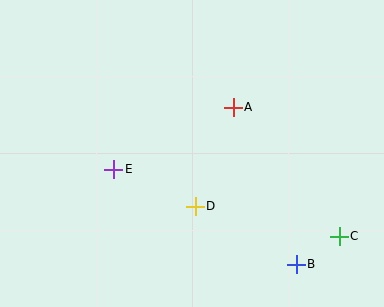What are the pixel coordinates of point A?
Point A is at (233, 107).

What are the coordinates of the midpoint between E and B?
The midpoint between E and B is at (205, 217).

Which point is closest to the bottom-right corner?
Point C is closest to the bottom-right corner.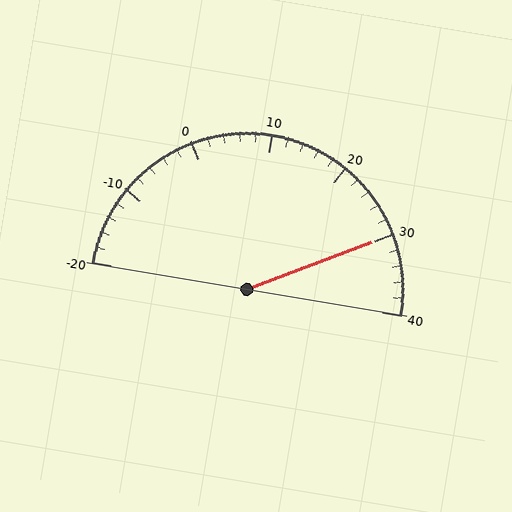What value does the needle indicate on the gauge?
The needle indicates approximately 30.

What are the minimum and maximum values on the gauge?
The gauge ranges from -20 to 40.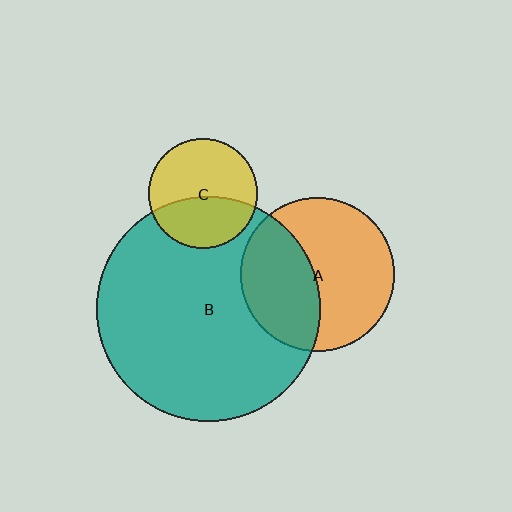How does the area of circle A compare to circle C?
Approximately 2.0 times.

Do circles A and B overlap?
Yes.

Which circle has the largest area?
Circle B (teal).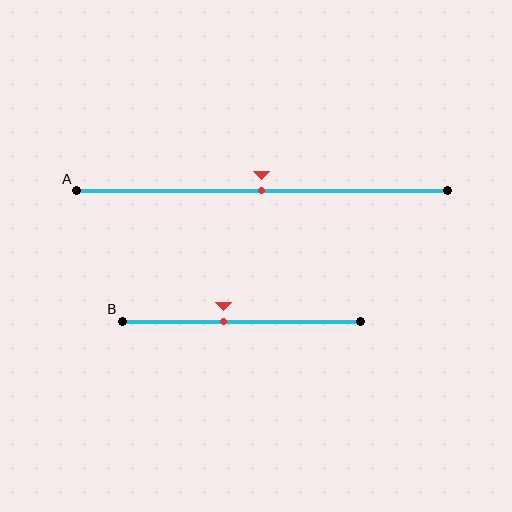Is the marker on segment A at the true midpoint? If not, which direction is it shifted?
Yes, the marker on segment A is at the true midpoint.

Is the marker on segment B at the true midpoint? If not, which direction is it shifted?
No, the marker on segment B is shifted to the left by about 7% of the segment length.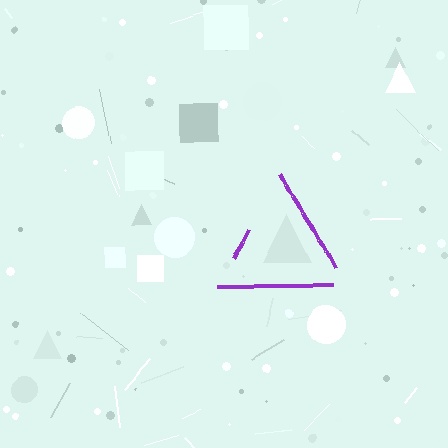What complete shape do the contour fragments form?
The contour fragments form a triangle.